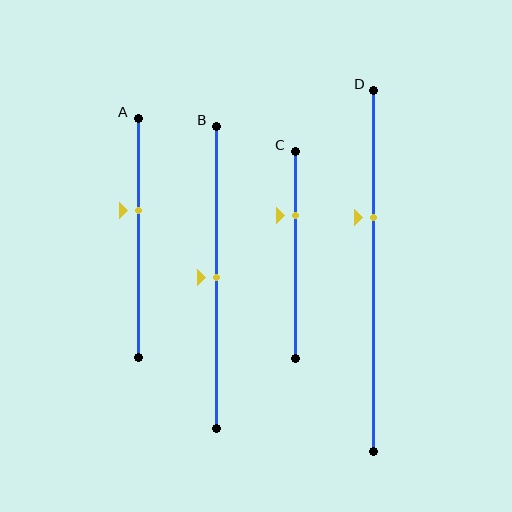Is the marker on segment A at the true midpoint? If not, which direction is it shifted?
No, the marker on segment A is shifted upward by about 12% of the segment length.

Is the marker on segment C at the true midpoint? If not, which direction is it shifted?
No, the marker on segment C is shifted upward by about 19% of the segment length.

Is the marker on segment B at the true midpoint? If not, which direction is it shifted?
Yes, the marker on segment B is at the true midpoint.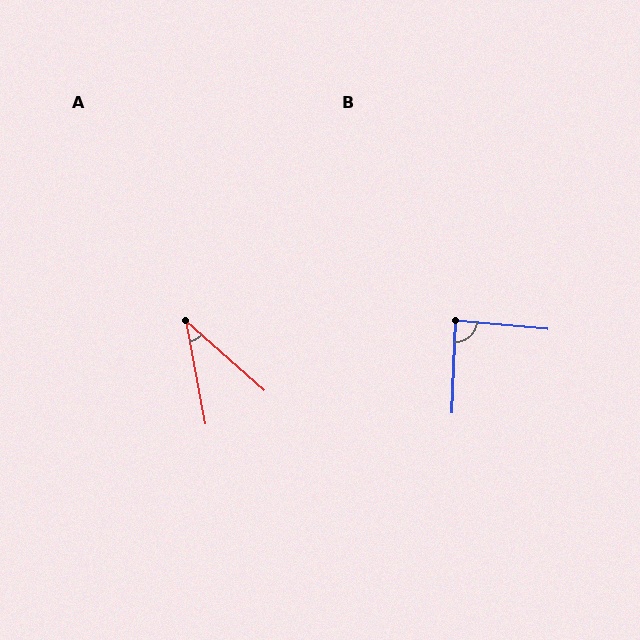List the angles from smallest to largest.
A (38°), B (87°).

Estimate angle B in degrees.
Approximately 87 degrees.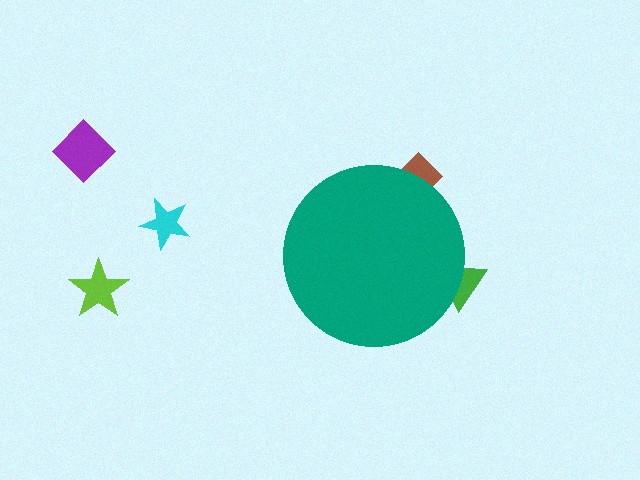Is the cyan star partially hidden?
No, the cyan star is fully visible.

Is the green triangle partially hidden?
Yes, the green triangle is partially hidden behind the teal circle.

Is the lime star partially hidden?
No, the lime star is fully visible.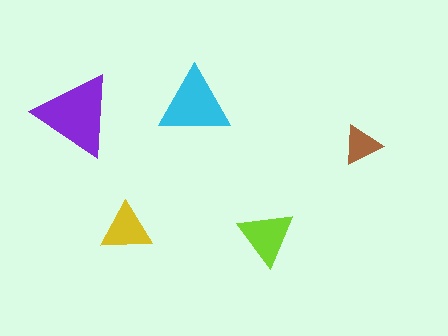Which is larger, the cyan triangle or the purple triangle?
The purple one.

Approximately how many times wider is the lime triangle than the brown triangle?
About 1.5 times wider.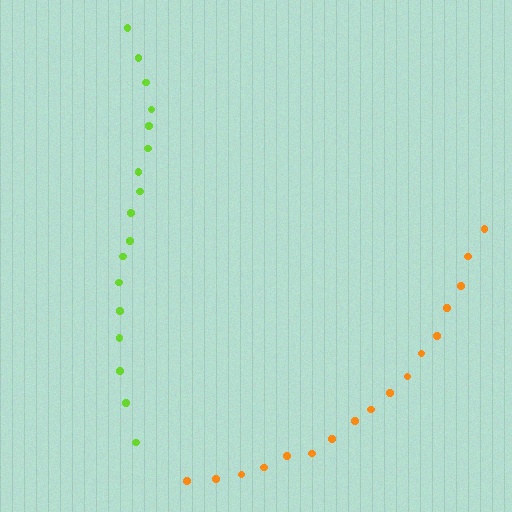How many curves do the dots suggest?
There are 2 distinct paths.